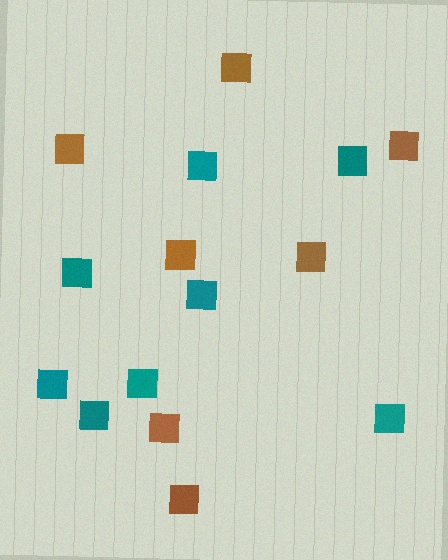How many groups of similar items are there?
There are 2 groups: one group of brown squares (7) and one group of teal squares (8).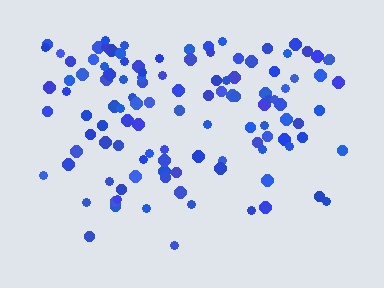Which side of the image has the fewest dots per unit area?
The bottom.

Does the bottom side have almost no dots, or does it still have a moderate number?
Still a moderate number, just noticeably fewer than the top.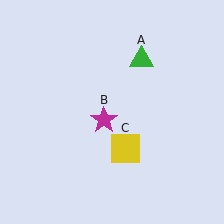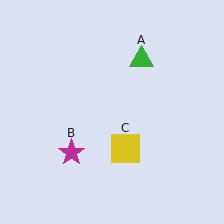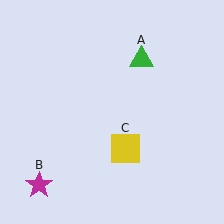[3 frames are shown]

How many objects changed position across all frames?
1 object changed position: magenta star (object B).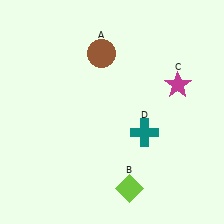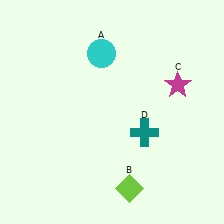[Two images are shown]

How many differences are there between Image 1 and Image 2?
There is 1 difference between the two images.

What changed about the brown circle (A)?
In Image 1, A is brown. In Image 2, it changed to cyan.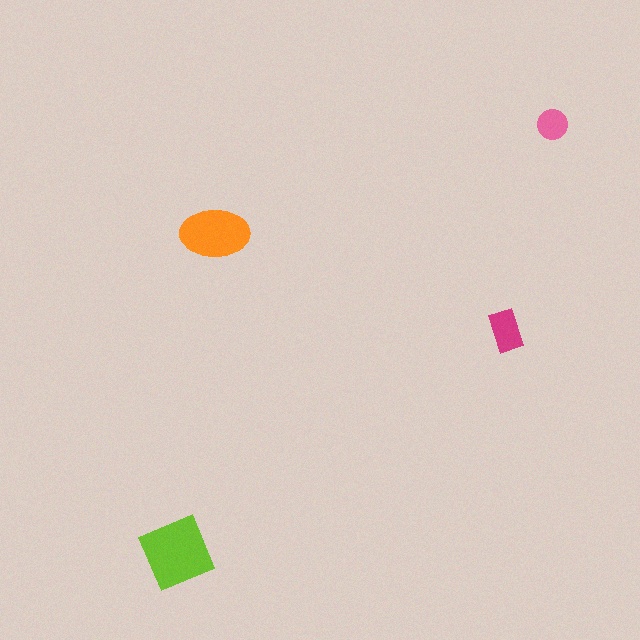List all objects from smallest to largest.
The pink circle, the magenta rectangle, the orange ellipse, the lime square.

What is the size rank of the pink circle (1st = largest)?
4th.